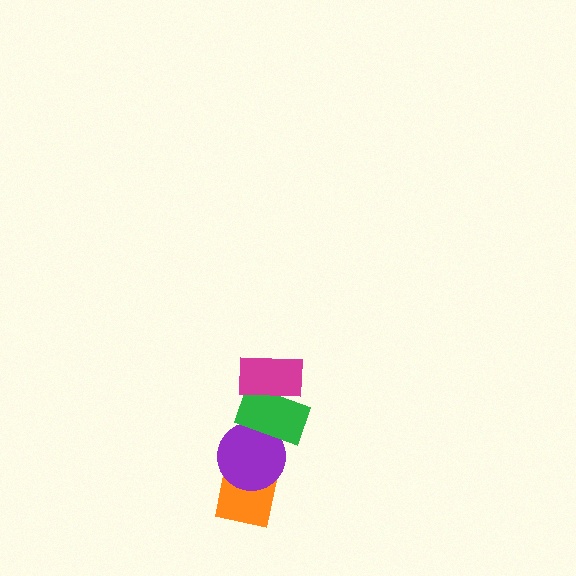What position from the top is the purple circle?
The purple circle is 3rd from the top.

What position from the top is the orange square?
The orange square is 4th from the top.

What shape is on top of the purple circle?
The green rectangle is on top of the purple circle.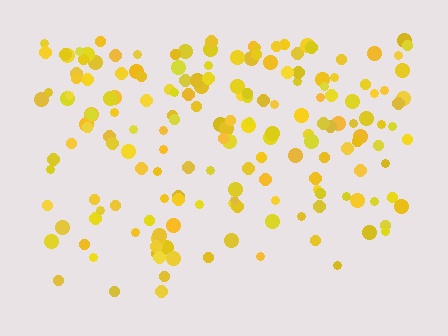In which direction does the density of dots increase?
From bottom to top, with the top side densest.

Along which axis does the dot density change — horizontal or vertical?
Vertical.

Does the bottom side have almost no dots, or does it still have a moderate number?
Still a moderate number, just noticeably fewer than the top.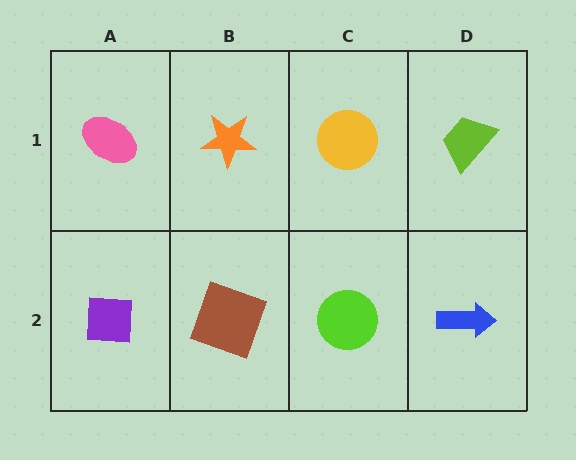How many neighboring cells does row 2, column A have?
2.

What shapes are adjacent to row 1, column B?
A brown square (row 2, column B), a pink ellipse (row 1, column A), a yellow circle (row 1, column C).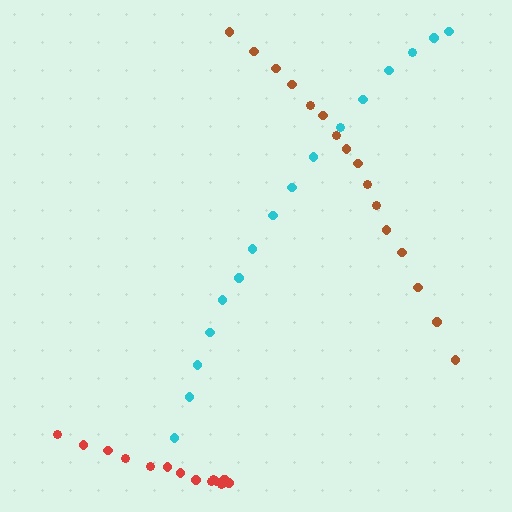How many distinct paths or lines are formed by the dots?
There are 3 distinct paths.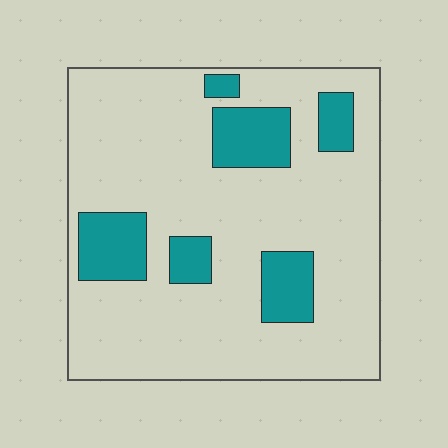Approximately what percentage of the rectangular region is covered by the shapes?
Approximately 20%.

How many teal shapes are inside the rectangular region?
6.